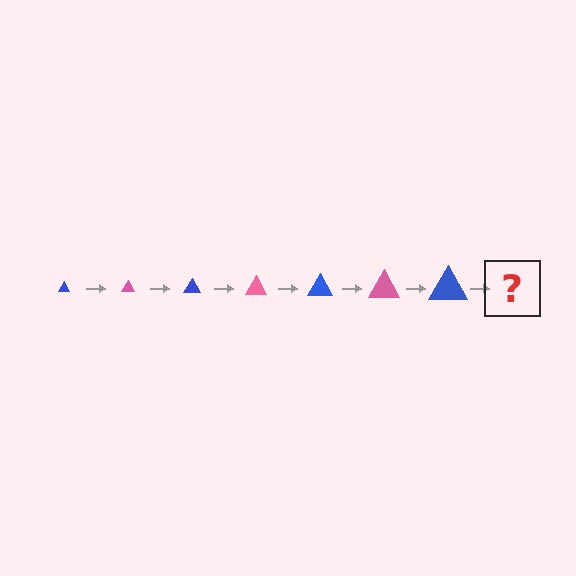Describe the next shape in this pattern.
It should be a pink triangle, larger than the previous one.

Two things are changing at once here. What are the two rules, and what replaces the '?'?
The two rules are that the triangle grows larger each step and the color cycles through blue and pink. The '?' should be a pink triangle, larger than the previous one.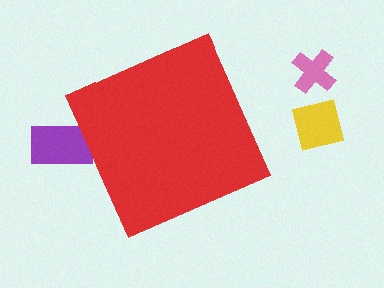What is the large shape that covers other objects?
A red diamond.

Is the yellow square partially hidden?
No, the yellow square is fully visible.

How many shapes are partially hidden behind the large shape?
1 shape is partially hidden.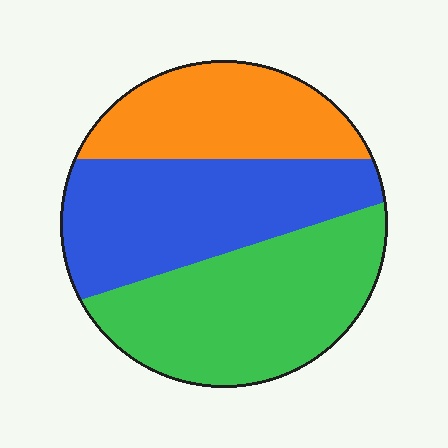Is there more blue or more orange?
Blue.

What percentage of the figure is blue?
Blue takes up about three eighths (3/8) of the figure.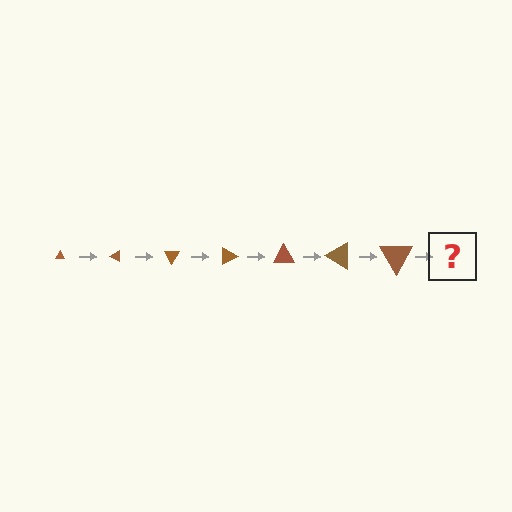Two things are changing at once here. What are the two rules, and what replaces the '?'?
The two rules are that the triangle grows larger each step and it rotates 30 degrees each step. The '?' should be a triangle, larger than the previous one and rotated 210 degrees from the start.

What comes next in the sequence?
The next element should be a triangle, larger than the previous one and rotated 210 degrees from the start.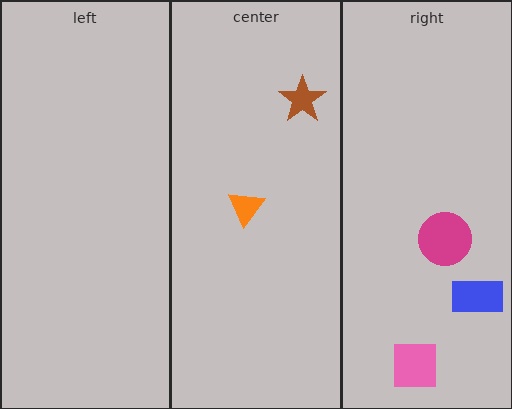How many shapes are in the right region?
3.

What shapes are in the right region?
The blue rectangle, the magenta circle, the pink square.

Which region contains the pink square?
The right region.